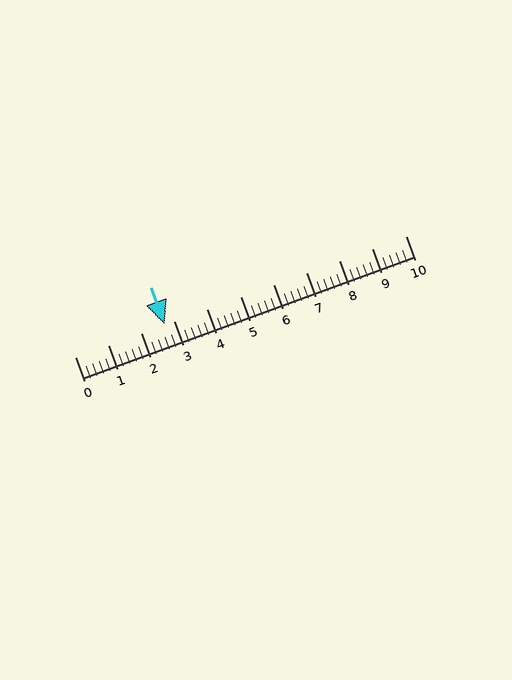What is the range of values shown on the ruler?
The ruler shows values from 0 to 10.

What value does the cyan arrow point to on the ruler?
The cyan arrow points to approximately 2.7.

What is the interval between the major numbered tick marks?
The major tick marks are spaced 1 units apart.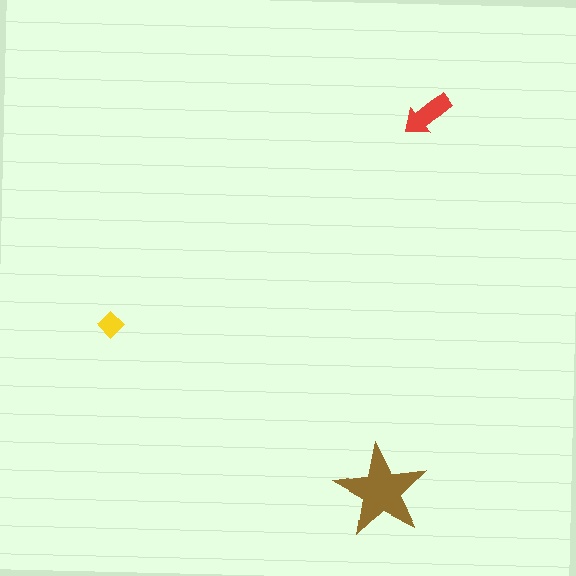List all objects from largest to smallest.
The brown star, the red arrow, the yellow diamond.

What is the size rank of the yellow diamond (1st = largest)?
3rd.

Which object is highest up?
The red arrow is topmost.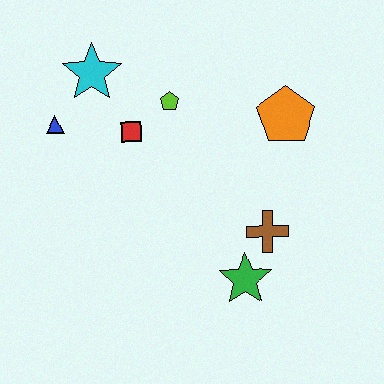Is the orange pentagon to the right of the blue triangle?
Yes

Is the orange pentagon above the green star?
Yes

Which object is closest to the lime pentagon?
The red square is closest to the lime pentagon.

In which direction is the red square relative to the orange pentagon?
The red square is to the left of the orange pentagon.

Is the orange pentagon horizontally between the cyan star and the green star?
No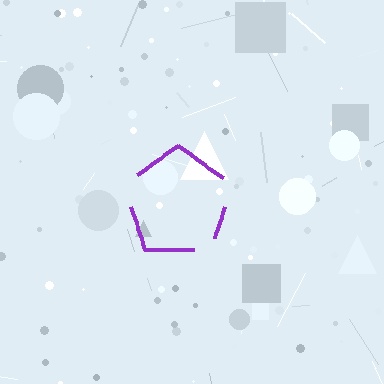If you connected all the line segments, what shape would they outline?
They would outline a pentagon.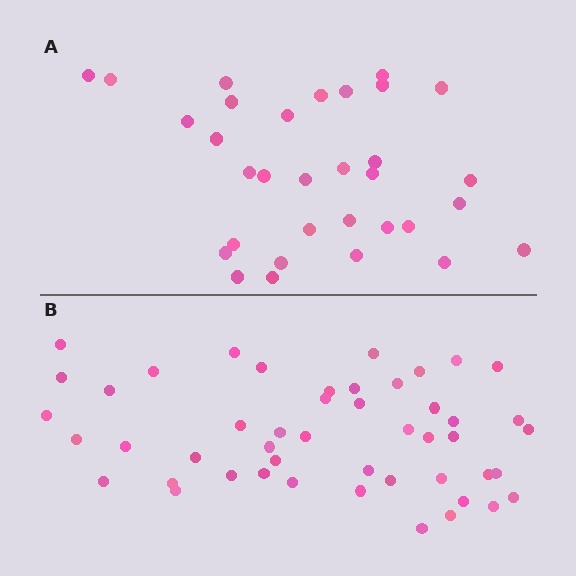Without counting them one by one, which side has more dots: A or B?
Region B (the bottom region) has more dots.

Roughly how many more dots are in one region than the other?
Region B has approximately 15 more dots than region A.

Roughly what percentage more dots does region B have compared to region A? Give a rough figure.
About 50% more.